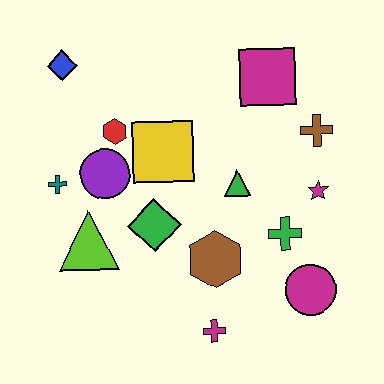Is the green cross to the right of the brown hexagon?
Yes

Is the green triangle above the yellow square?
No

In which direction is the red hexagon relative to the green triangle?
The red hexagon is to the left of the green triangle.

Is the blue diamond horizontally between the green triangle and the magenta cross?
No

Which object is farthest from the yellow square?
The magenta circle is farthest from the yellow square.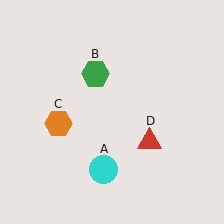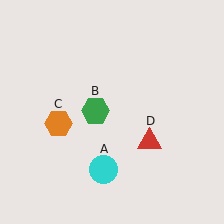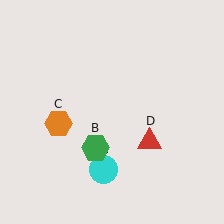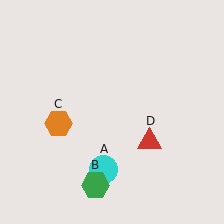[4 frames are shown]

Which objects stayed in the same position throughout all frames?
Cyan circle (object A) and orange hexagon (object C) and red triangle (object D) remained stationary.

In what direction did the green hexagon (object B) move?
The green hexagon (object B) moved down.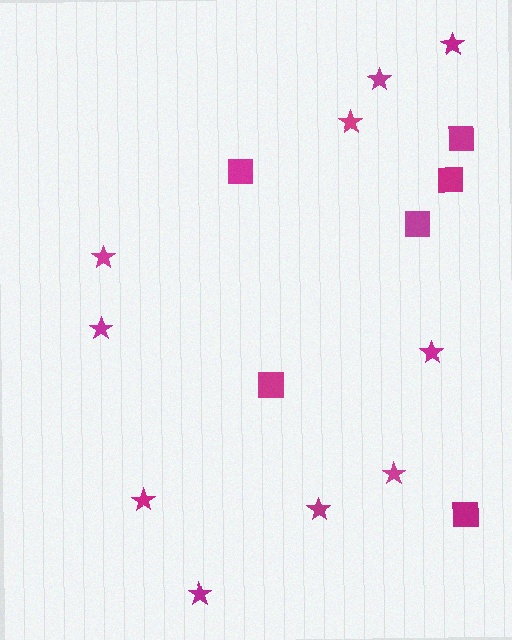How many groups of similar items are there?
There are 2 groups: one group of stars (10) and one group of squares (6).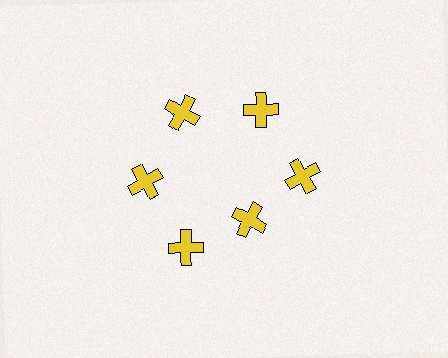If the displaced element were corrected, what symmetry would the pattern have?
It would have 6-fold rotational symmetry — the pattern would map onto itself every 60 degrees.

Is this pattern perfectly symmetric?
No. The 6 yellow crosses are arranged in a ring, but one element near the 5 o'clock position is pulled inward toward the center, breaking the 6-fold rotational symmetry.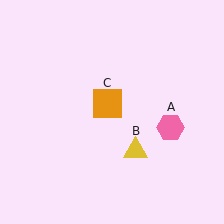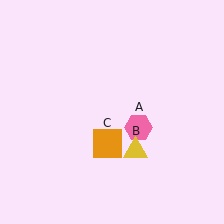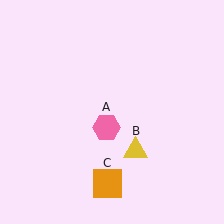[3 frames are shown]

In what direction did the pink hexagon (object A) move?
The pink hexagon (object A) moved left.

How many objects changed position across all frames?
2 objects changed position: pink hexagon (object A), orange square (object C).